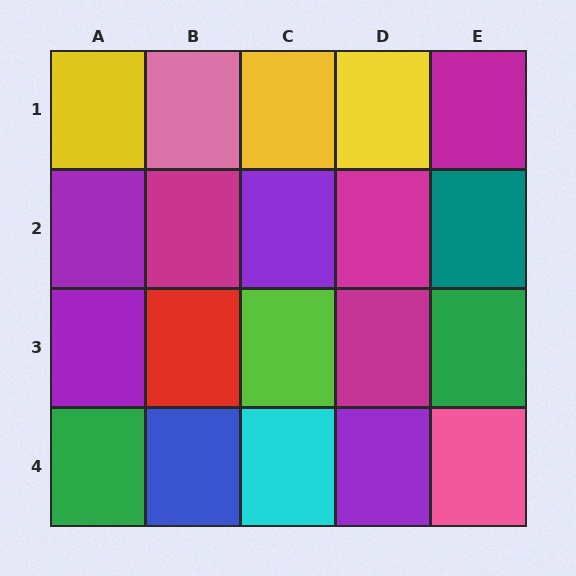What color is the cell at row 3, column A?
Purple.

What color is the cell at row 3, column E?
Green.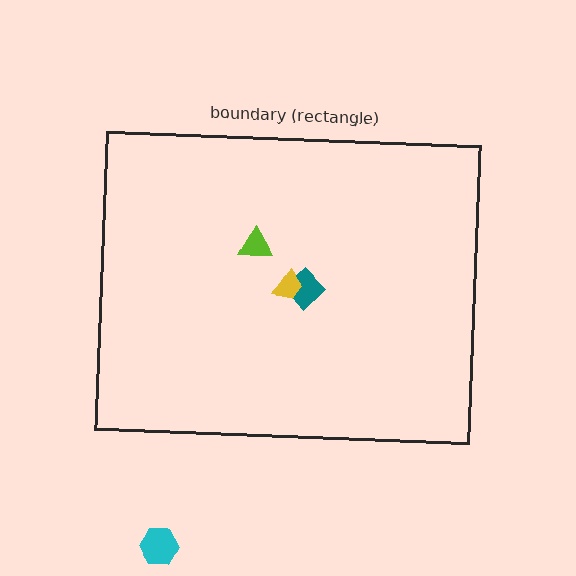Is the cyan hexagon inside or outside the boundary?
Outside.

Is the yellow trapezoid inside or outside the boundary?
Inside.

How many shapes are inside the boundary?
3 inside, 1 outside.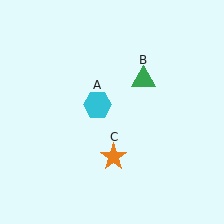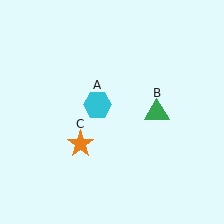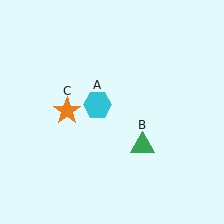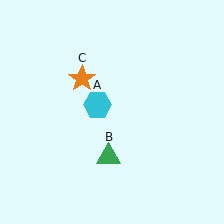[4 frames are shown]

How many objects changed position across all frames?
2 objects changed position: green triangle (object B), orange star (object C).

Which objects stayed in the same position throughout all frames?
Cyan hexagon (object A) remained stationary.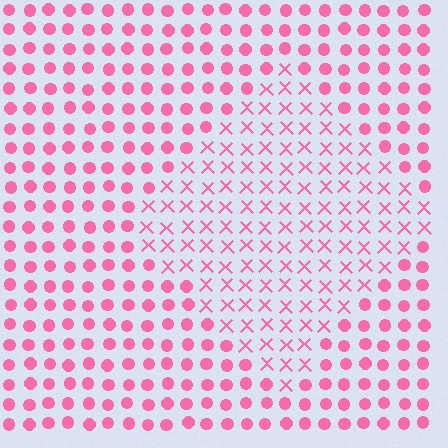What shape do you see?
I see a diamond.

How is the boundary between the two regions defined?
The boundary is defined by a change in element shape: X marks inside vs. circles outside. All elements share the same color and spacing.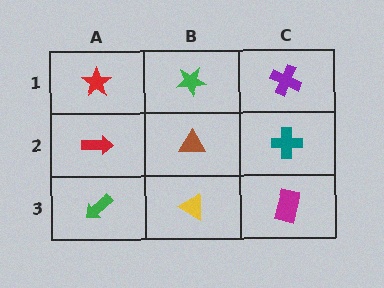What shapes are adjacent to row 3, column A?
A red arrow (row 2, column A), a yellow triangle (row 3, column B).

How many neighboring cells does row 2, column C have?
3.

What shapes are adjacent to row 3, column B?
A brown triangle (row 2, column B), a green arrow (row 3, column A), a magenta rectangle (row 3, column C).